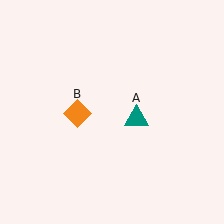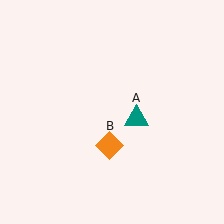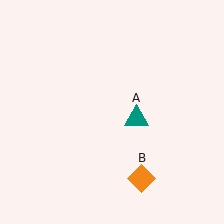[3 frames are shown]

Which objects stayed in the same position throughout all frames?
Teal triangle (object A) remained stationary.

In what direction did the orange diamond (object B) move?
The orange diamond (object B) moved down and to the right.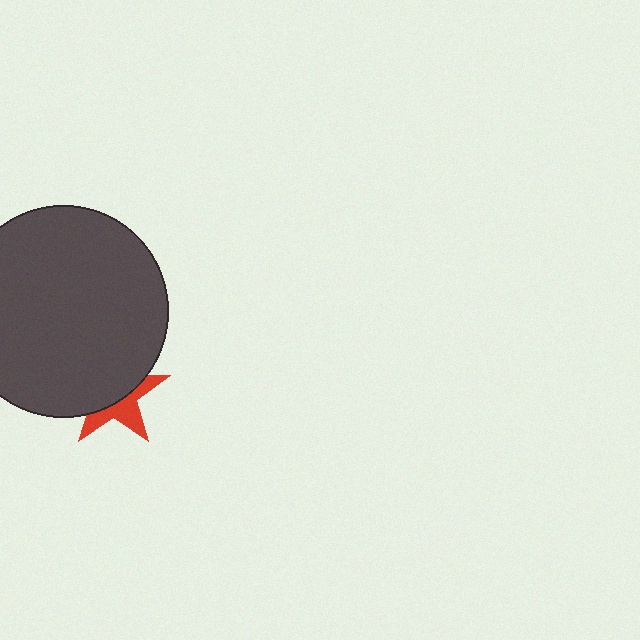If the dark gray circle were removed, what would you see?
You would see the complete red star.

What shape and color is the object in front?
The object in front is a dark gray circle.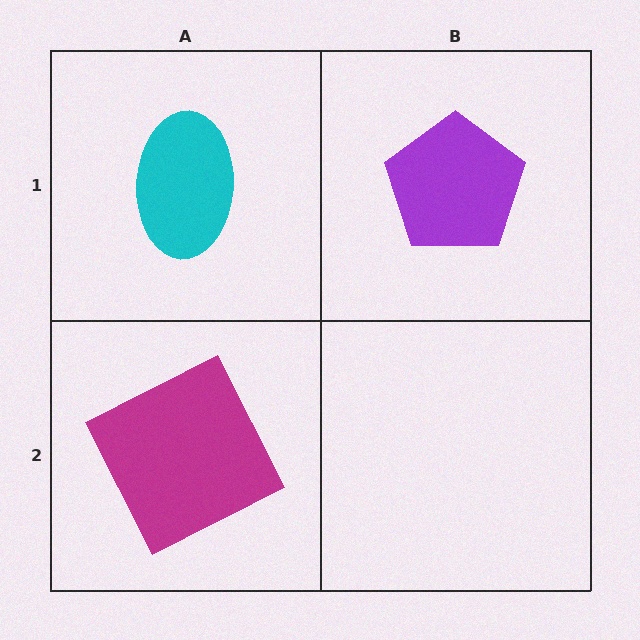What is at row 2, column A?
A magenta square.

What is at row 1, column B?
A purple pentagon.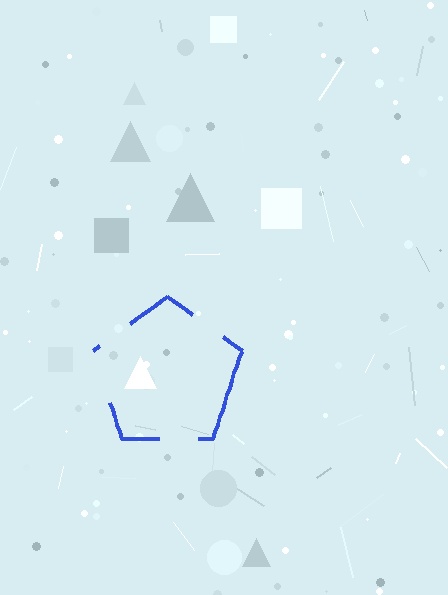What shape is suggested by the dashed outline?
The dashed outline suggests a pentagon.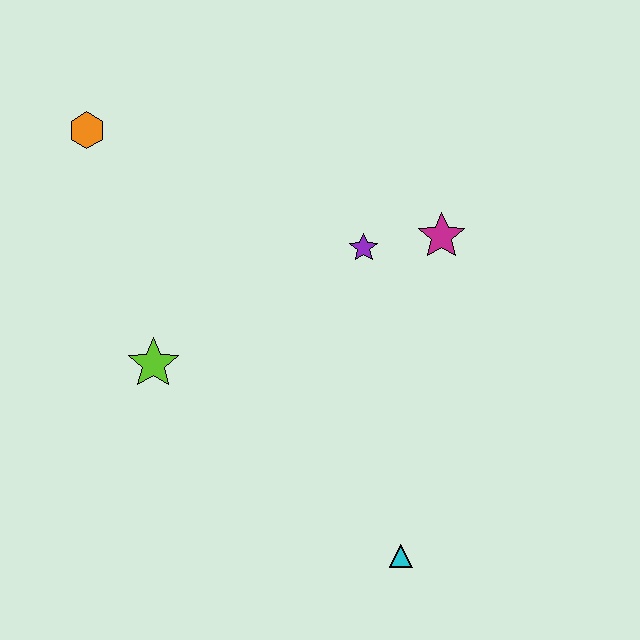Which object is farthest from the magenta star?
The orange hexagon is farthest from the magenta star.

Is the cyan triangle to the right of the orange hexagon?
Yes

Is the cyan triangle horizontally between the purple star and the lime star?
No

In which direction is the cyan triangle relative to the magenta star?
The cyan triangle is below the magenta star.